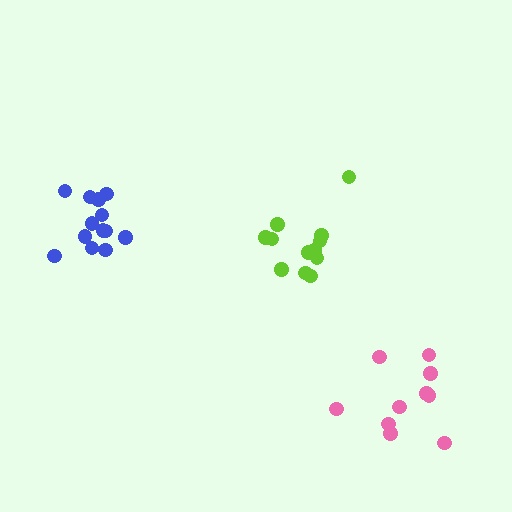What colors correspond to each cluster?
The clusters are colored: blue, pink, lime.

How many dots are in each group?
Group 1: 13 dots, Group 2: 10 dots, Group 3: 12 dots (35 total).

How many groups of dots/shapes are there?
There are 3 groups.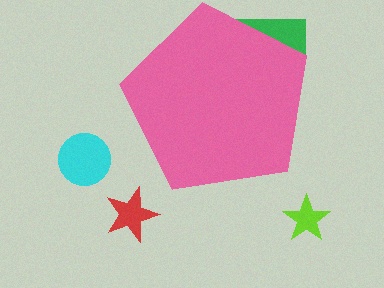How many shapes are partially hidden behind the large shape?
2 shapes are partially hidden.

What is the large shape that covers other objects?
A pink pentagon.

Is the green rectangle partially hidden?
Yes, the green rectangle is partially hidden behind the pink pentagon.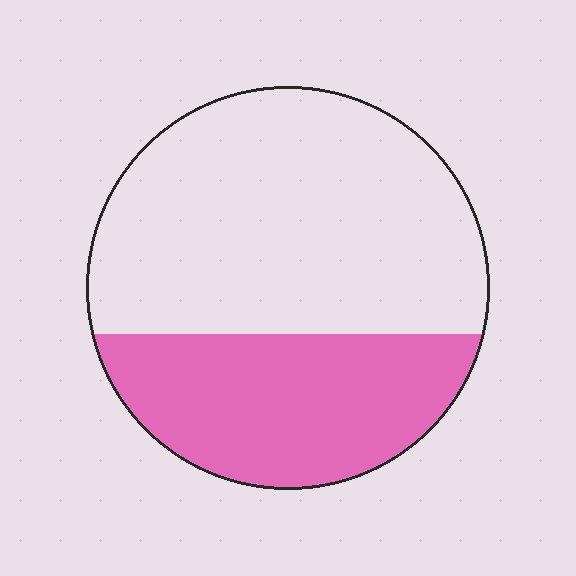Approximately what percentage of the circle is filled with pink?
Approximately 35%.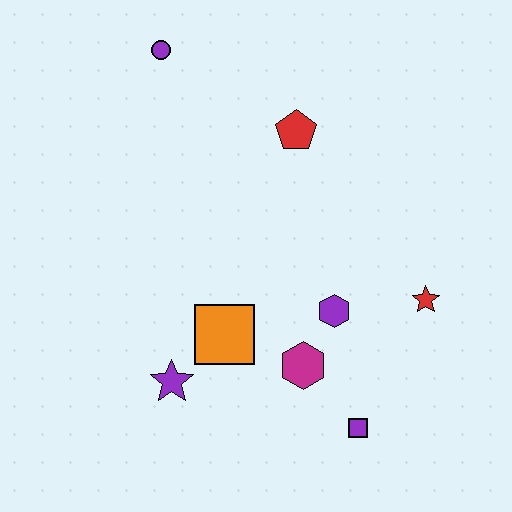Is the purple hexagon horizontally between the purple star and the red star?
Yes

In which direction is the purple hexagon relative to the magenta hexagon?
The purple hexagon is above the magenta hexagon.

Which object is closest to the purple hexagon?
The magenta hexagon is closest to the purple hexagon.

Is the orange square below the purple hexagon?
Yes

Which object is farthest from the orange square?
The purple circle is farthest from the orange square.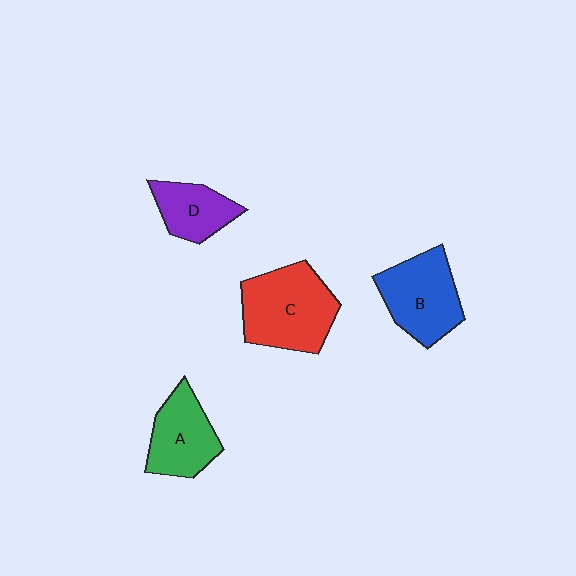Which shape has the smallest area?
Shape D (purple).